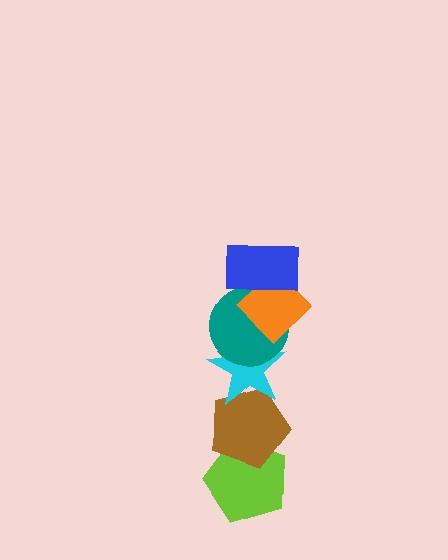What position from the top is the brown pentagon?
The brown pentagon is 5th from the top.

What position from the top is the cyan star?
The cyan star is 4th from the top.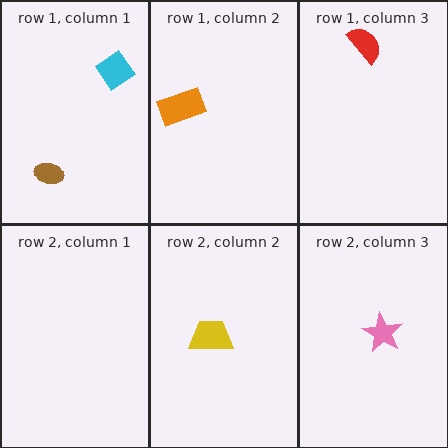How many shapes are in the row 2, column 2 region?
1.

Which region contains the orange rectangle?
The row 1, column 2 region.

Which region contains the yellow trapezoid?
The row 2, column 2 region.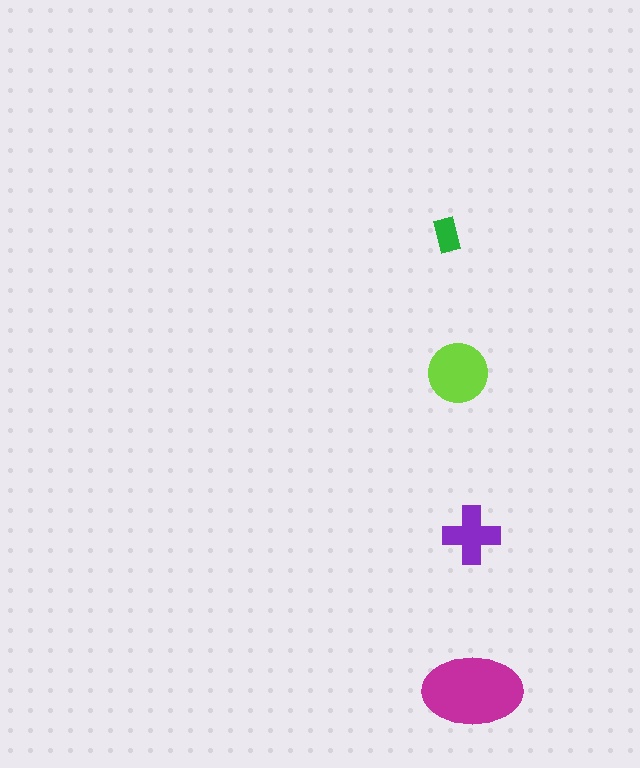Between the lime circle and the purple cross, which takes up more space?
The lime circle.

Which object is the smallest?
The green rectangle.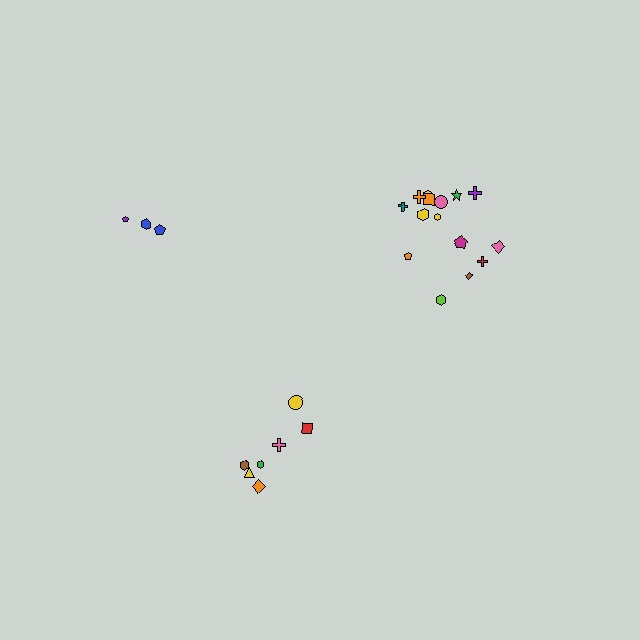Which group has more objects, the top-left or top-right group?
The top-right group.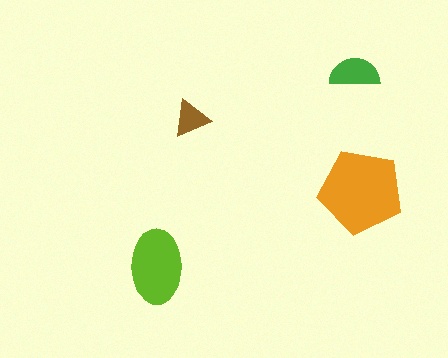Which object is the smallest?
The brown triangle.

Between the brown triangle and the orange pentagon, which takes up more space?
The orange pentagon.